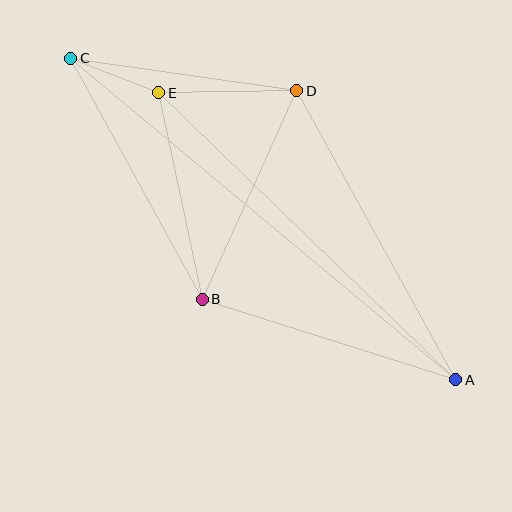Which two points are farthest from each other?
Points A and C are farthest from each other.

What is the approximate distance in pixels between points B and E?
The distance between B and E is approximately 211 pixels.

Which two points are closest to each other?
Points C and E are closest to each other.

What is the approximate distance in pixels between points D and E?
The distance between D and E is approximately 138 pixels.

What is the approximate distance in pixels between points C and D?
The distance between C and D is approximately 229 pixels.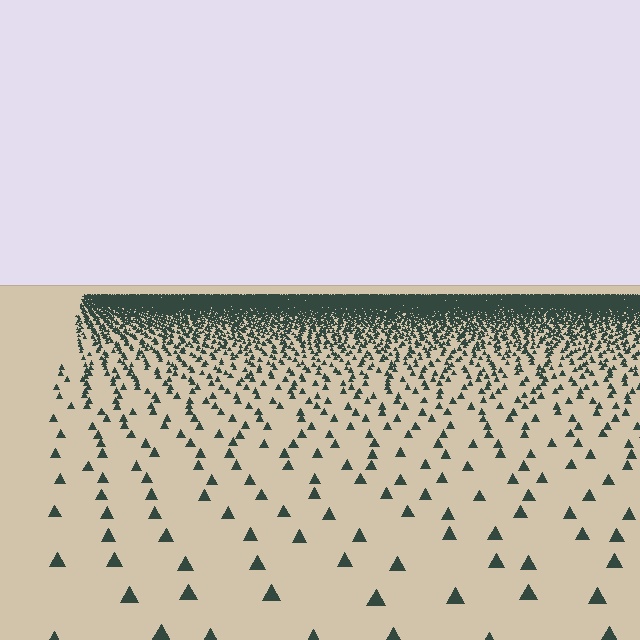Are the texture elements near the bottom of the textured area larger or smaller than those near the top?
Larger. Near the bottom, elements are closer to the viewer and appear at a bigger on-screen size.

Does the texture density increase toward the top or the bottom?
Density increases toward the top.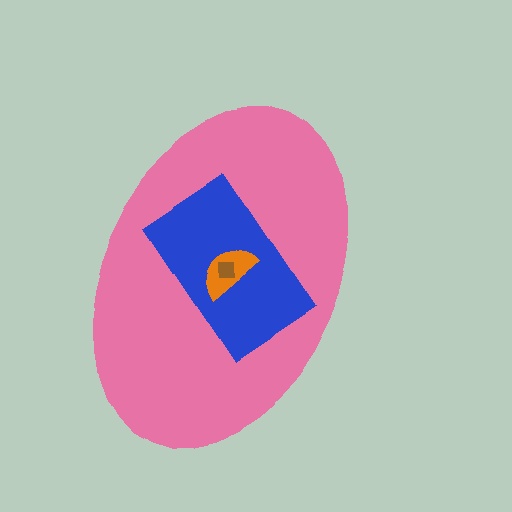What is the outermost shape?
The pink ellipse.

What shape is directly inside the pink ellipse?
The blue rectangle.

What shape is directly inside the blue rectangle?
The orange semicircle.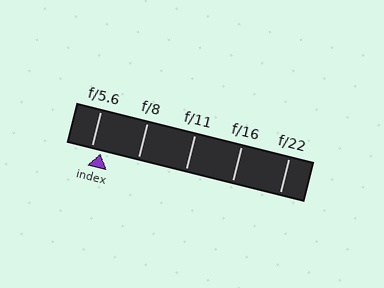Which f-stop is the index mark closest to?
The index mark is closest to f/5.6.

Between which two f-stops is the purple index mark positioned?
The index mark is between f/5.6 and f/8.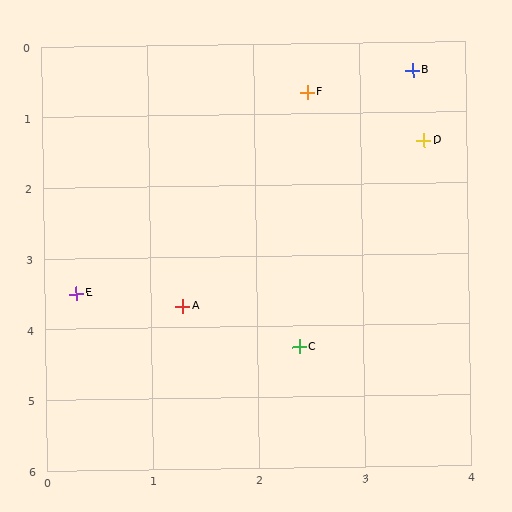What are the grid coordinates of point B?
Point B is at approximately (3.5, 0.4).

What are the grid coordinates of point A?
Point A is at approximately (1.3, 3.7).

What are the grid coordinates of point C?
Point C is at approximately (2.4, 4.3).